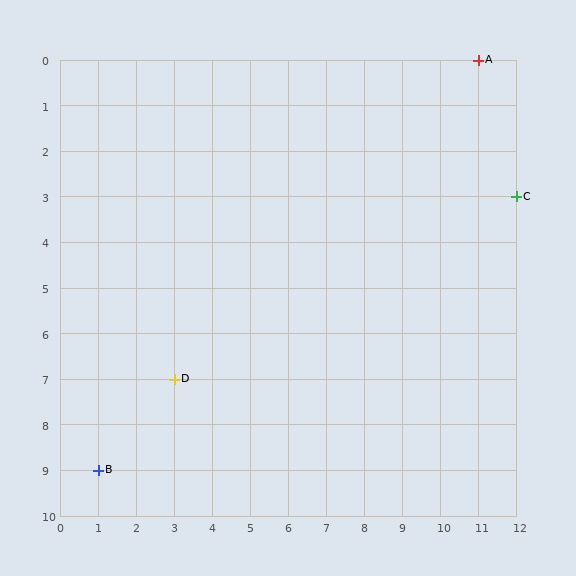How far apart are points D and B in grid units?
Points D and B are 2 columns and 2 rows apart (about 2.8 grid units diagonally).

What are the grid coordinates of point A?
Point A is at grid coordinates (11, 0).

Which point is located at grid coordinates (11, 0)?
Point A is at (11, 0).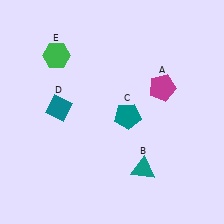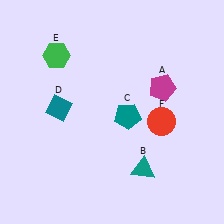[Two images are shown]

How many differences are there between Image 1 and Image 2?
There is 1 difference between the two images.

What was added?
A red circle (F) was added in Image 2.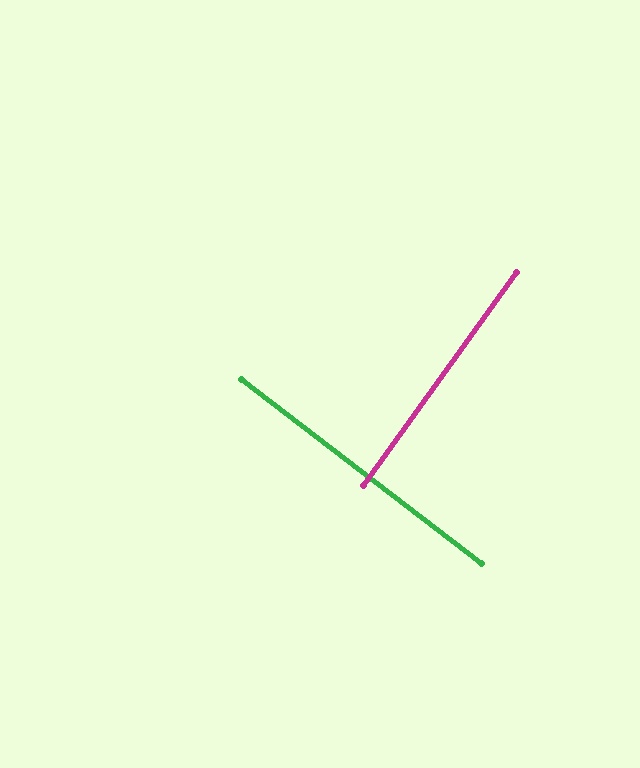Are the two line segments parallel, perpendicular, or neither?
Perpendicular — they meet at approximately 88°.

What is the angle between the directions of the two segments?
Approximately 88 degrees.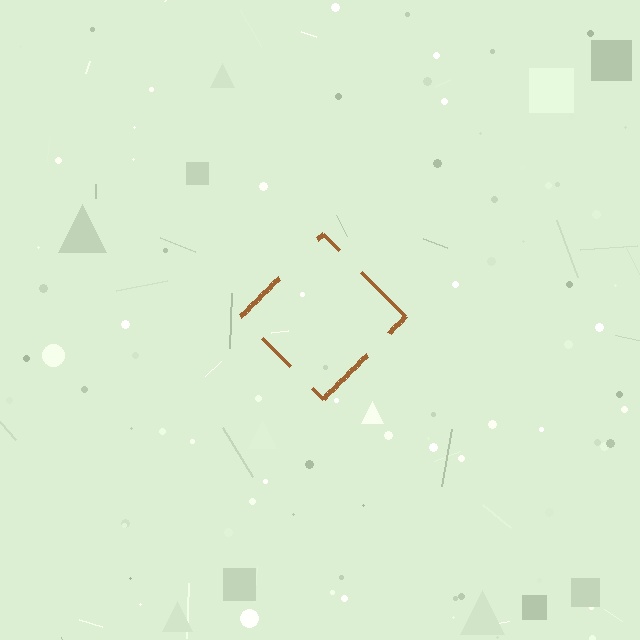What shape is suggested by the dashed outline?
The dashed outline suggests a diamond.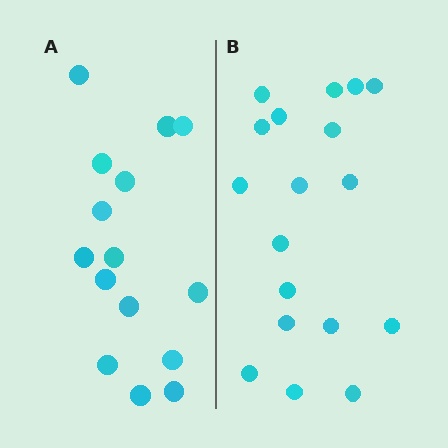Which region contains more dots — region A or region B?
Region B (the right region) has more dots.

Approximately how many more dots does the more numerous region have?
Region B has just a few more — roughly 2 or 3 more dots than region A.